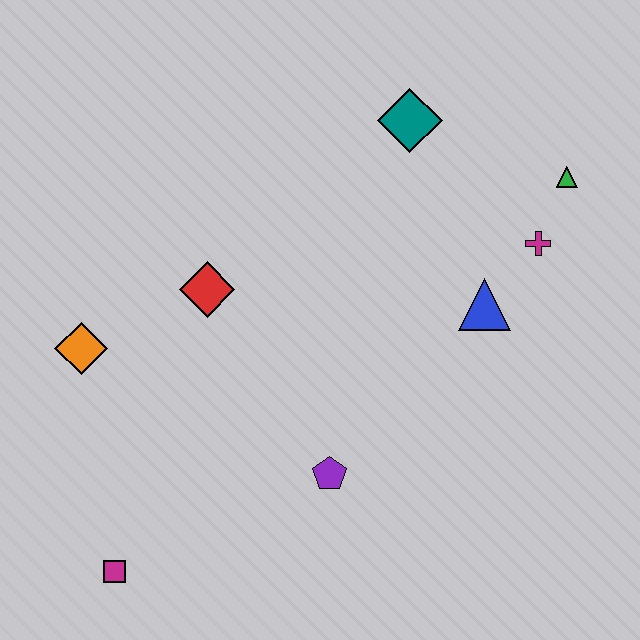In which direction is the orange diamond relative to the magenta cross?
The orange diamond is to the left of the magenta cross.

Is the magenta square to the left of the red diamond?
Yes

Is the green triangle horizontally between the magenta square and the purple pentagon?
No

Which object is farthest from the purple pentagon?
The green triangle is farthest from the purple pentagon.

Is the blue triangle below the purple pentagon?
No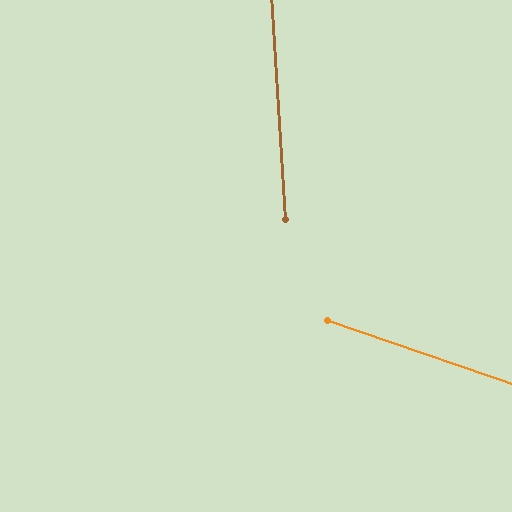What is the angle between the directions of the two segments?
Approximately 68 degrees.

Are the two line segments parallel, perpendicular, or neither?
Neither parallel nor perpendicular — they differ by about 68°.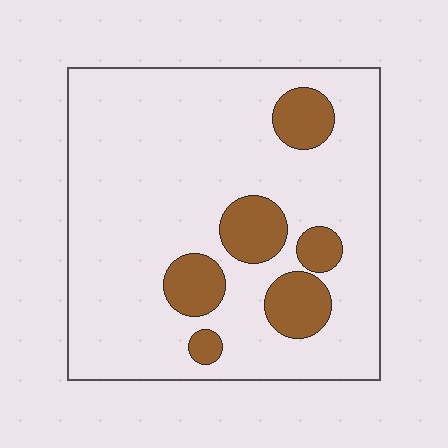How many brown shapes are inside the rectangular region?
6.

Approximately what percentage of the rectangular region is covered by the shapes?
Approximately 15%.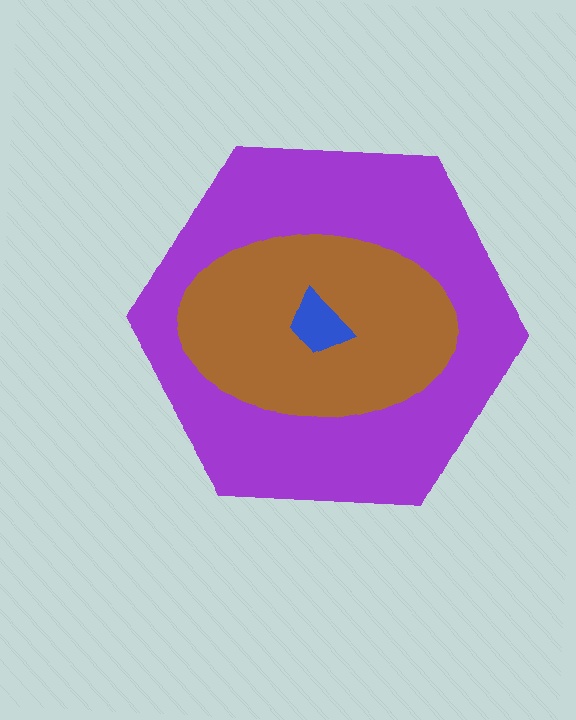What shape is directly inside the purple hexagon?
The brown ellipse.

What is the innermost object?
The blue trapezoid.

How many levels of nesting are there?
3.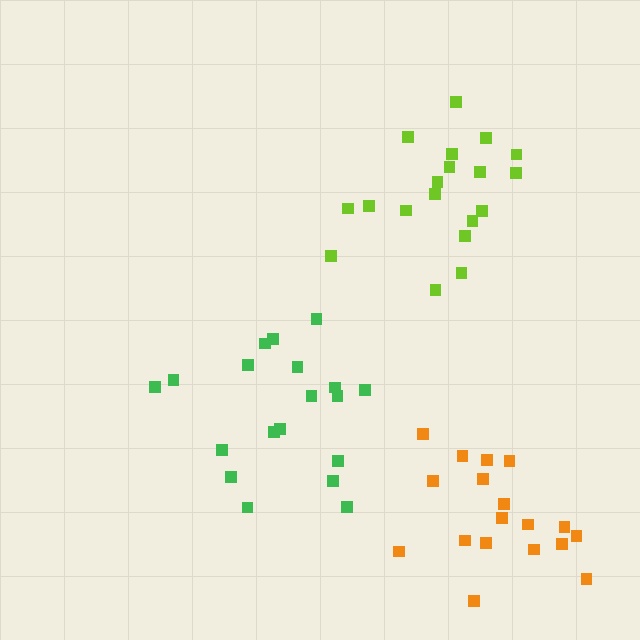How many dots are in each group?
Group 1: 19 dots, Group 2: 19 dots, Group 3: 18 dots (56 total).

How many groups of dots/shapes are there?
There are 3 groups.